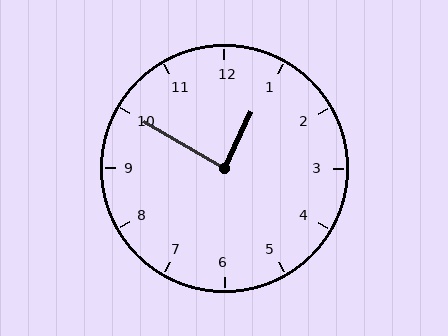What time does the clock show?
12:50.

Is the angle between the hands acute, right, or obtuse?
It is right.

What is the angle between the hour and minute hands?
Approximately 85 degrees.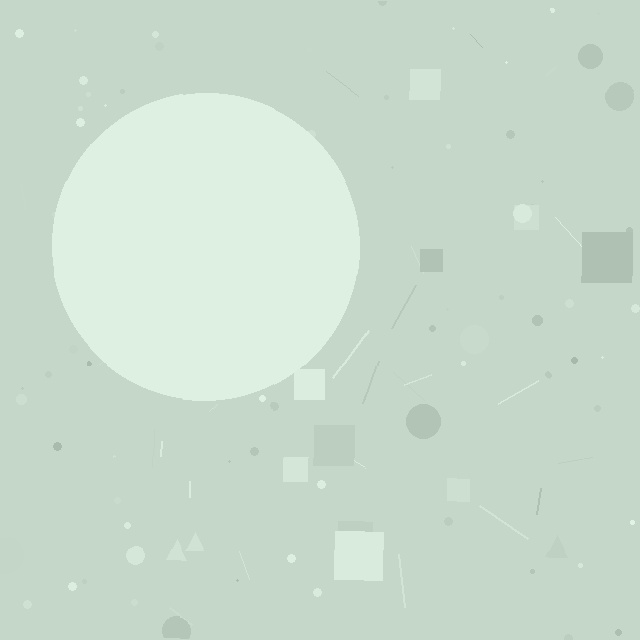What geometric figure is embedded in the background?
A circle is embedded in the background.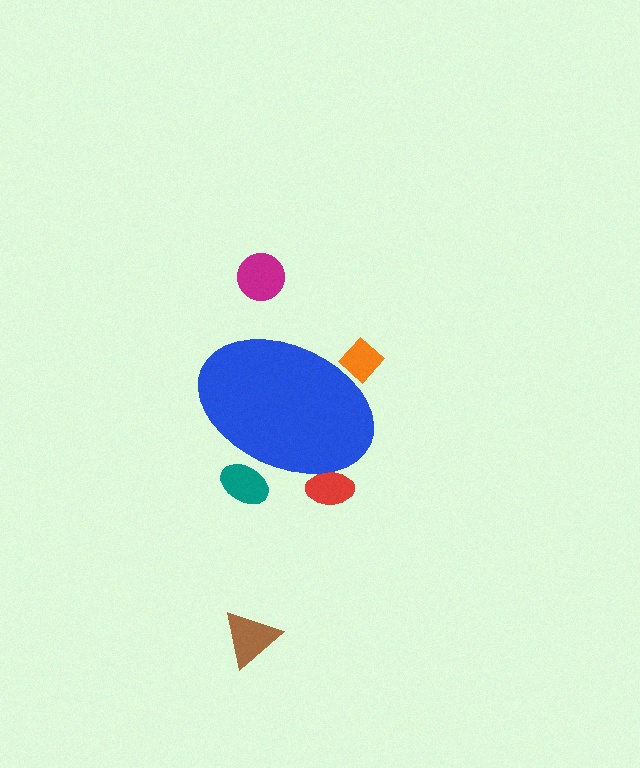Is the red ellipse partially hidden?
Yes, the red ellipse is partially hidden behind the blue ellipse.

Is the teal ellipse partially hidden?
Yes, the teal ellipse is partially hidden behind the blue ellipse.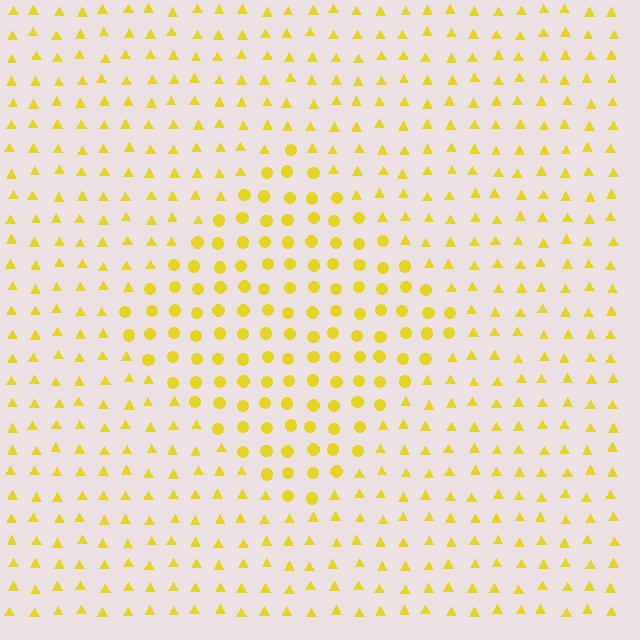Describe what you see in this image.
The image is filled with small yellow elements arranged in a uniform grid. A diamond-shaped region contains circles, while the surrounding area contains triangles. The boundary is defined purely by the change in element shape.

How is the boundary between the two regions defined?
The boundary is defined by a change in element shape: circles inside vs. triangles outside. All elements share the same color and spacing.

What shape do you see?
I see a diamond.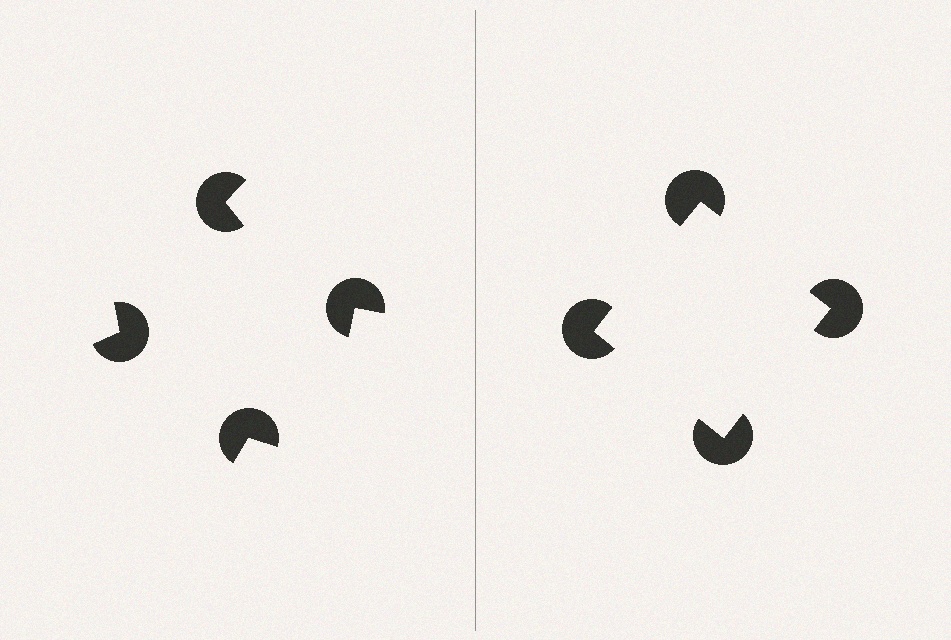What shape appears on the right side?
An illusory square.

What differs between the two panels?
The pac-man discs are positioned identically on both sides; only the wedge orientations differ. On the right they align to a square; on the left they are misaligned.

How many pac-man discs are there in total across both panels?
8 — 4 on each side.